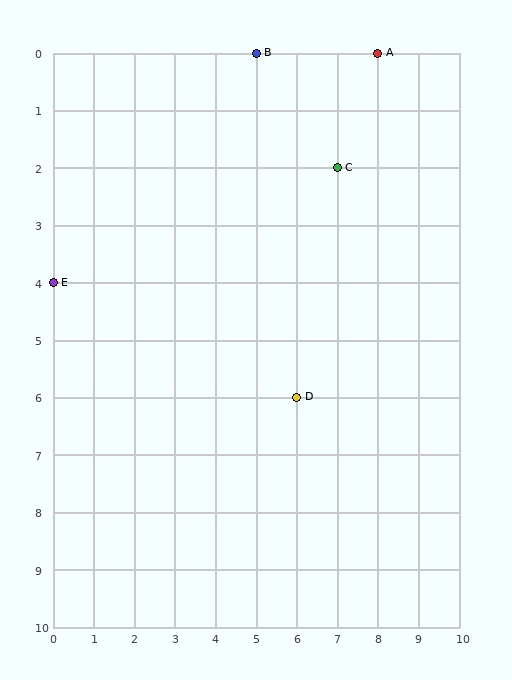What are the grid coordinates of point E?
Point E is at grid coordinates (0, 4).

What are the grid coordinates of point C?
Point C is at grid coordinates (7, 2).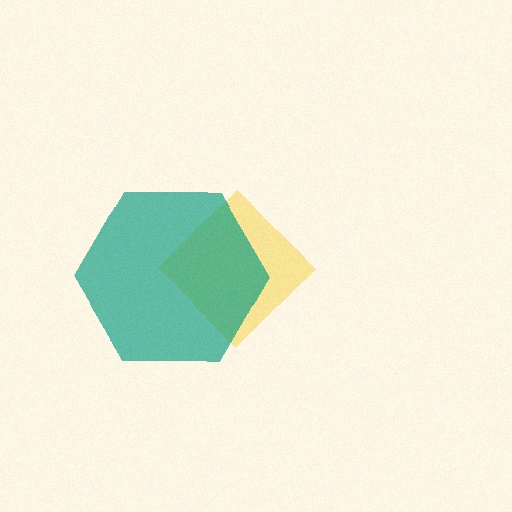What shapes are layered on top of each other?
The layered shapes are: a yellow diamond, a teal hexagon.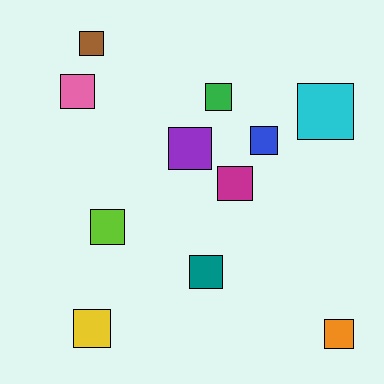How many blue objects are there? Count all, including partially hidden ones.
There is 1 blue object.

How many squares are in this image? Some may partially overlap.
There are 11 squares.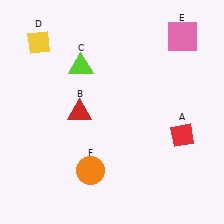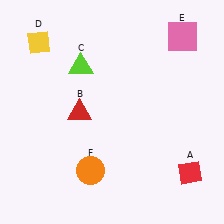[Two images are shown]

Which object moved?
The red diamond (A) moved down.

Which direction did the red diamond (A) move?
The red diamond (A) moved down.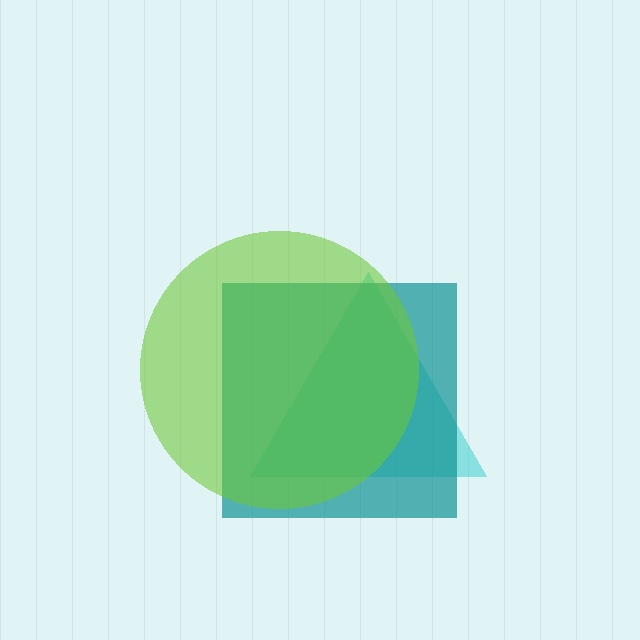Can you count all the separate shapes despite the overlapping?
Yes, there are 3 separate shapes.